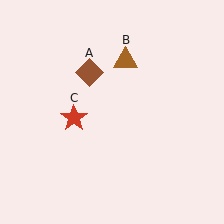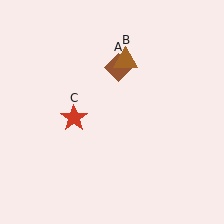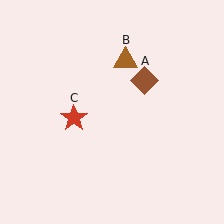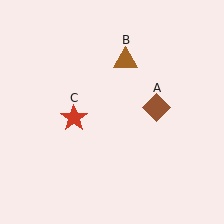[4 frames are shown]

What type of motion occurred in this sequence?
The brown diamond (object A) rotated clockwise around the center of the scene.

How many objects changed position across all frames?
1 object changed position: brown diamond (object A).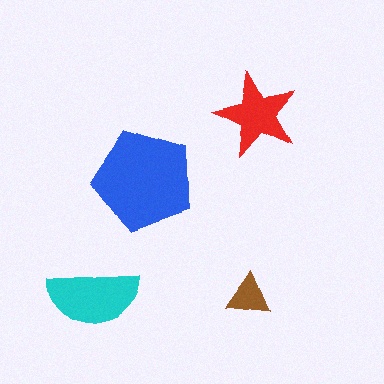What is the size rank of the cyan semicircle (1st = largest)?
2nd.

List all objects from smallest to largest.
The brown triangle, the red star, the cyan semicircle, the blue pentagon.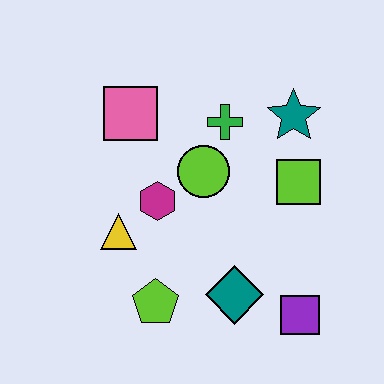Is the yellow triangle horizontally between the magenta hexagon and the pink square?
No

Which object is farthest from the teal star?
The lime pentagon is farthest from the teal star.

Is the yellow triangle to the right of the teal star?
No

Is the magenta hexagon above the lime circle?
No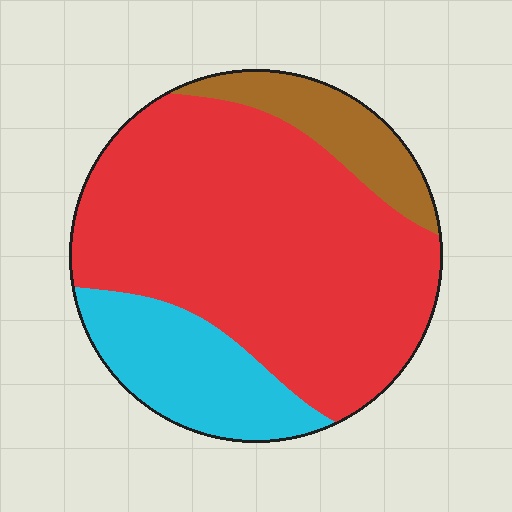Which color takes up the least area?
Brown, at roughly 10%.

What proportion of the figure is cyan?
Cyan covers around 20% of the figure.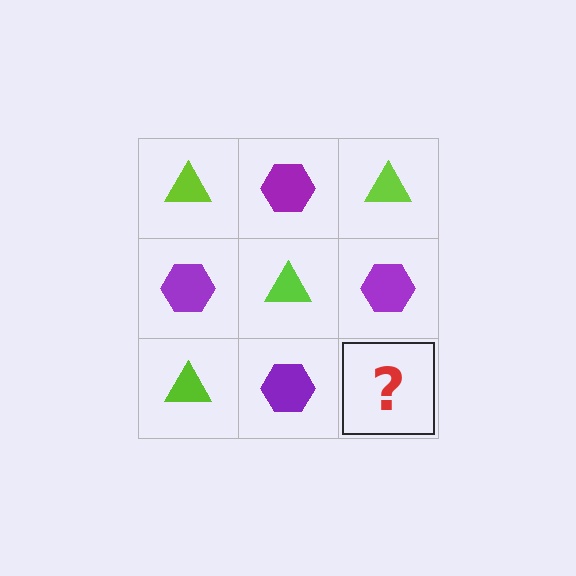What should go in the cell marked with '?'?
The missing cell should contain a lime triangle.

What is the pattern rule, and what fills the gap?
The rule is that it alternates lime triangle and purple hexagon in a checkerboard pattern. The gap should be filled with a lime triangle.